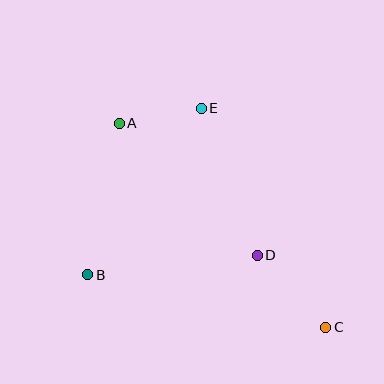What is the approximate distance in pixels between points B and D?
The distance between B and D is approximately 170 pixels.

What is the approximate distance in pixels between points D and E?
The distance between D and E is approximately 157 pixels.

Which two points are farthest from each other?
Points A and C are farthest from each other.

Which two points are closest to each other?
Points A and E are closest to each other.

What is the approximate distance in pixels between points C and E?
The distance between C and E is approximately 252 pixels.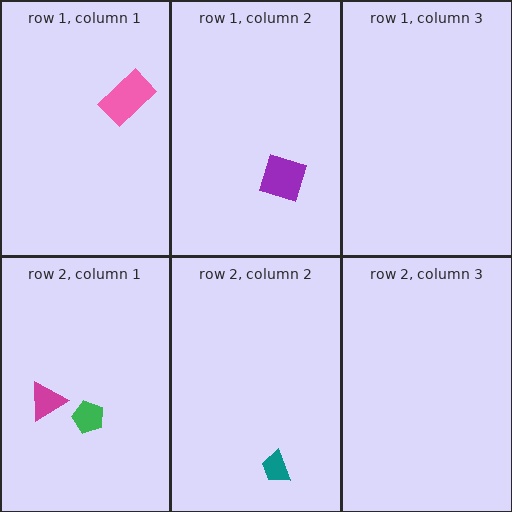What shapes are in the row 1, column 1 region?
The pink rectangle.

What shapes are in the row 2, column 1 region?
The magenta triangle, the green pentagon.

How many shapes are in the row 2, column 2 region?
1.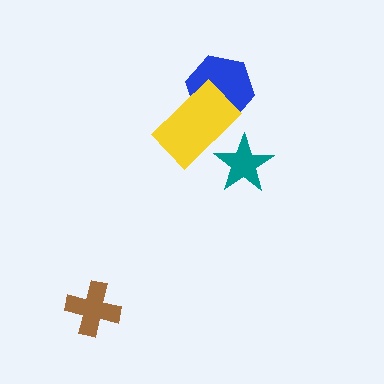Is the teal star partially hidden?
Yes, it is partially covered by another shape.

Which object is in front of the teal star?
The yellow rectangle is in front of the teal star.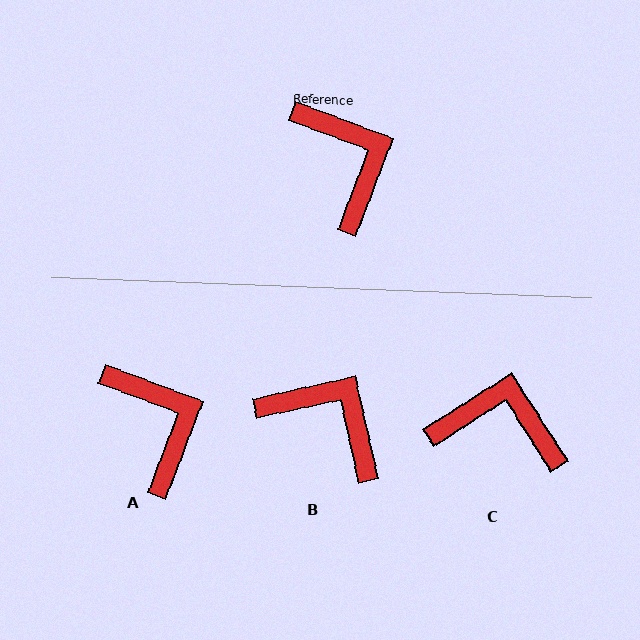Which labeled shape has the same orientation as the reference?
A.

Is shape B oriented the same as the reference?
No, it is off by about 33 degrees.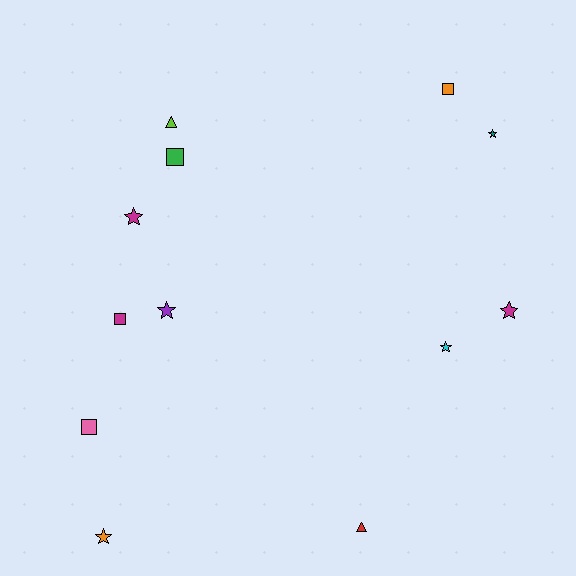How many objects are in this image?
There are 12 objects.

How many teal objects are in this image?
There is 1 teal object.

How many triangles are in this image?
There are 2 triangles.